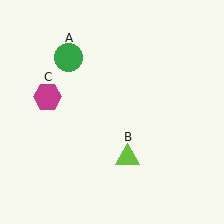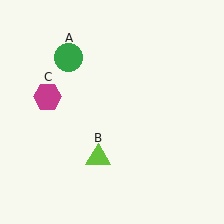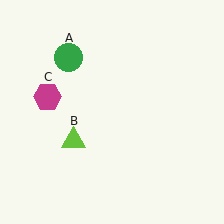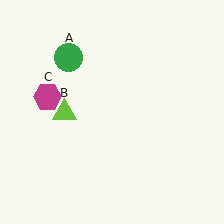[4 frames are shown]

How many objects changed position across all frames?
1 object changed position: lime triangle (object B).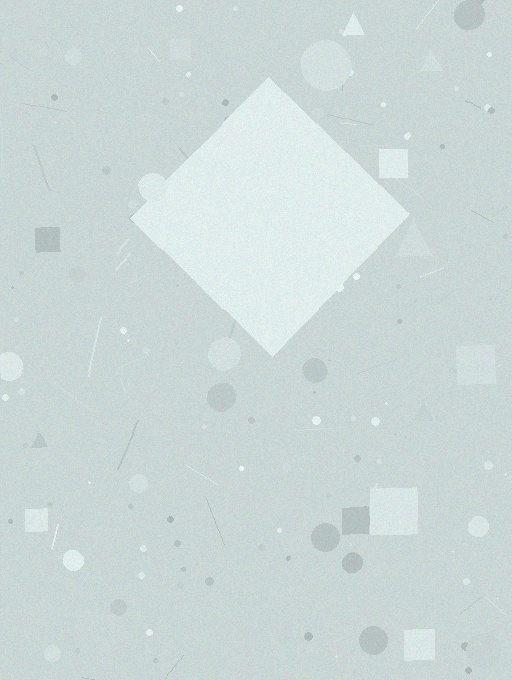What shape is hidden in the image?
A diamond is hidden in the image.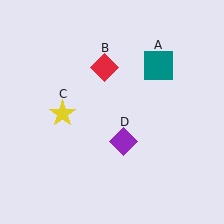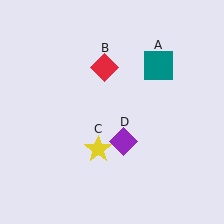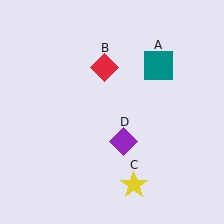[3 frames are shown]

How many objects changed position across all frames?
1 object changed position: yellow star (object C).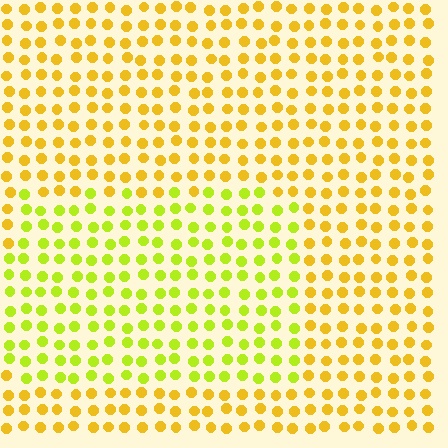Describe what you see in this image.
The image is filled with small yellow elements in a uniform arrangement. A rectangle-shaped region is visible where the elements are tinted to a slightly different hue, forming a subtle color boundary.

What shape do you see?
I see a rectangle.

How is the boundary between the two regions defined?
The boundary is defined purely by a slight shift in hue (about 31 degrees). Spacing, size, and orientation are identical on both sides.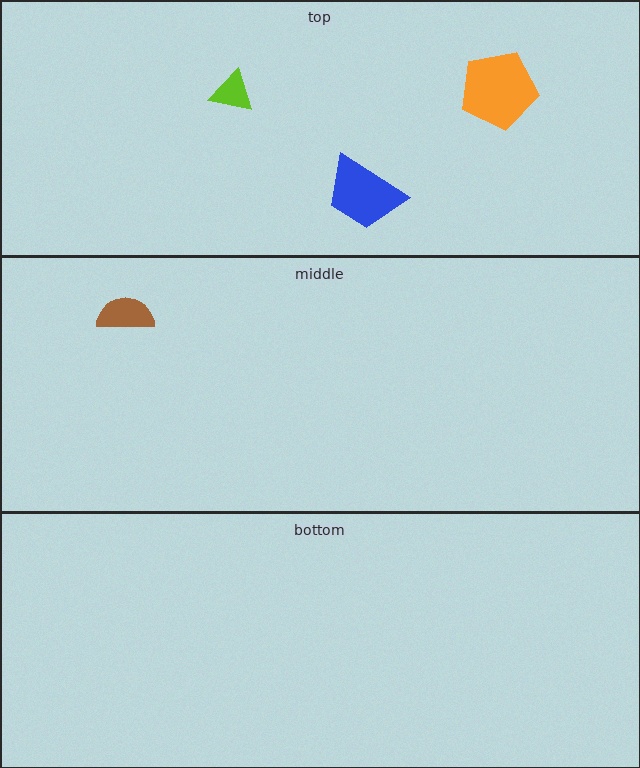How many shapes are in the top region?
3.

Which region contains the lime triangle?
The top region.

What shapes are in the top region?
The blue trapezoid, the orange pentagon, the lime triangle.